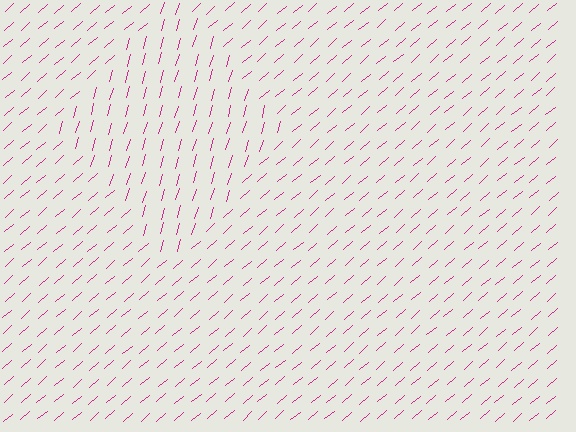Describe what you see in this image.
The image is filled with small magenta line segments. A diamond region in the image has lines oriented differently from the surrounding lines, creating a visible texture boundary.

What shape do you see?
I see a diamond.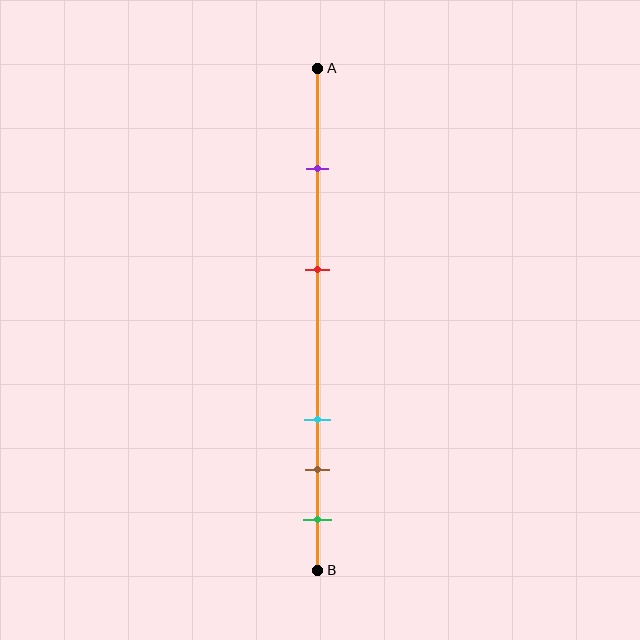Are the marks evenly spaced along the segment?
No, the marks are not evenly spaced.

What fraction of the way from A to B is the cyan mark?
The cyan mark is approximately 70% (0.7) of the way from A to B.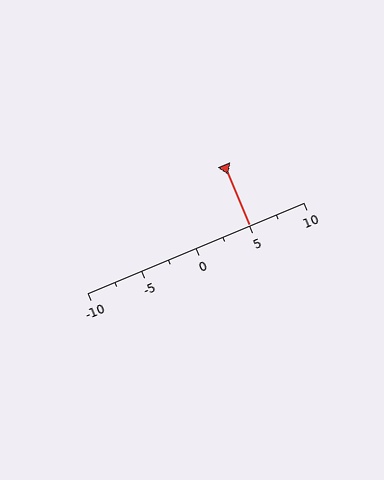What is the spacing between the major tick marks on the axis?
The major ticks are spaced 5 apart.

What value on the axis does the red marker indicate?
The marker indicates approximately 5.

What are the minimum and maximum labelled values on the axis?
The axis runs from -10 to 10.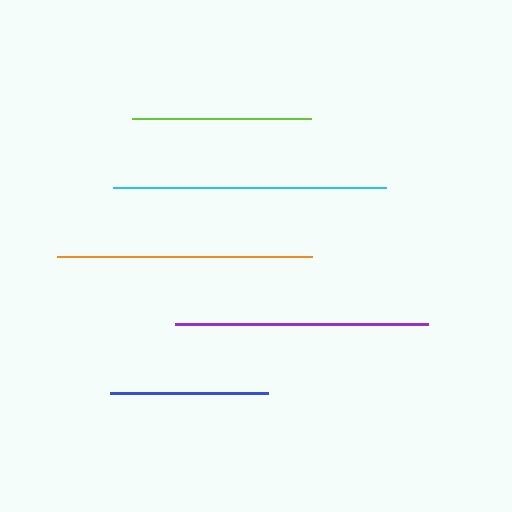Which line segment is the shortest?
The blue line is the shortest at approximately 158 pixels.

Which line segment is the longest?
The cyan line is the longest at approximately 273 pixels.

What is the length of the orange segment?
The orange segment is approximately 254 pixels long.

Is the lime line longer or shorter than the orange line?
The orange line is longer than the lime line.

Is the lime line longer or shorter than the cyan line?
The cyan line is longer than the lime line.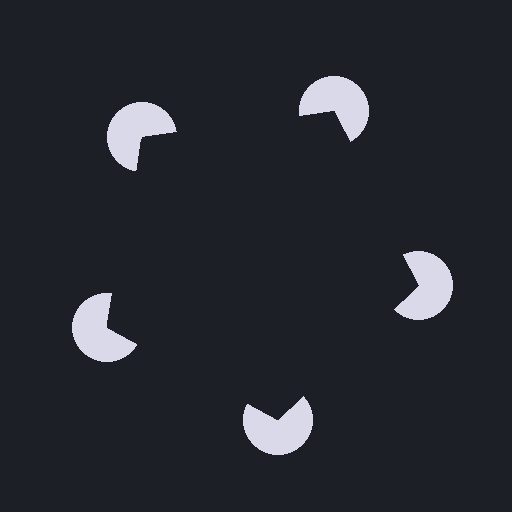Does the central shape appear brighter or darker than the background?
It typically appears slightly darker than the background, even though no actual brightness change is drawn.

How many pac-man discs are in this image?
There are 5 — one at each vertex of the illusory pentagon.